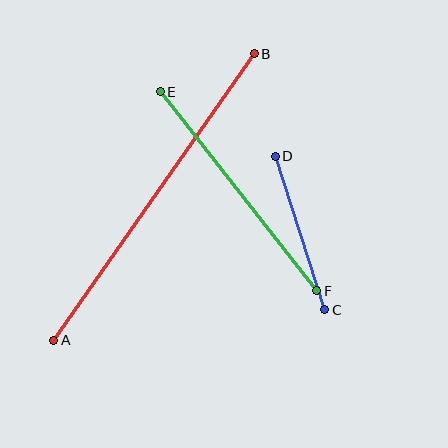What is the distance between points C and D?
The distance is approximately 161 pixels.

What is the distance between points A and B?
The distance is approximately 349 pixels.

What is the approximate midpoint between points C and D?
The midpoint is at approximately (300, 233) pixels.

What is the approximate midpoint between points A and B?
The midpoint is at approximately (154, 197) pixels.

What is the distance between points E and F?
The distance is approximately 253 pixels.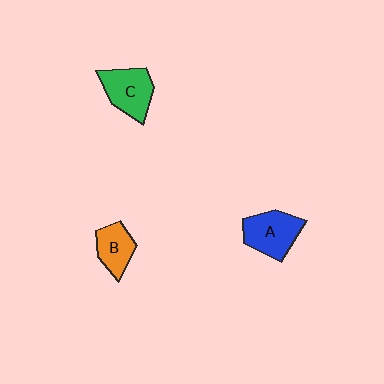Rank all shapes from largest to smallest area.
From largest to smallest: A (blue), C (green), B (orange).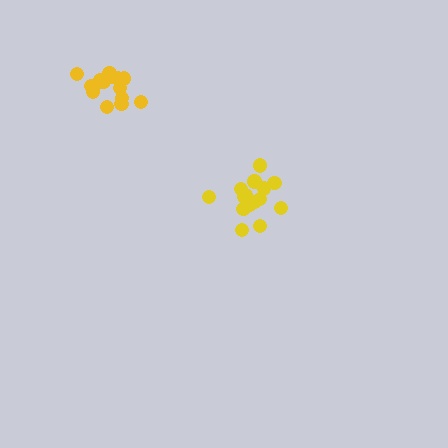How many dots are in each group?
Group 1: 15 dots, Group 2: 15 dots (30 total).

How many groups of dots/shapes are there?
There are 2 groups.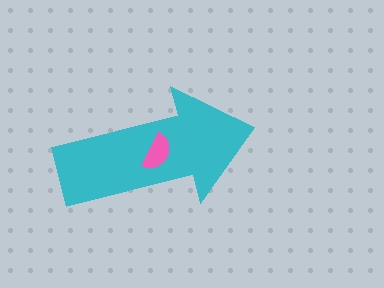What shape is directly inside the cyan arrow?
The pink semicircle.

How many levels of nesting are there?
2.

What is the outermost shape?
The cyan arrow.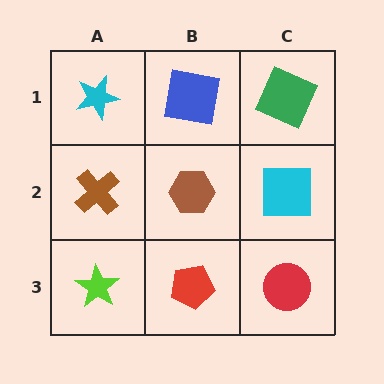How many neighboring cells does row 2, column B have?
4.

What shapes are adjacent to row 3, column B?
A brown hexagon (row 2, column B), a lime star (row 3, column A), a red circle (row 3, column C).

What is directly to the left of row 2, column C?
A brown hexagon.